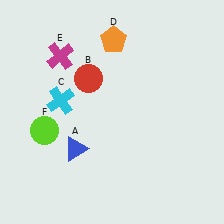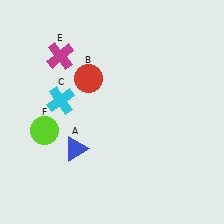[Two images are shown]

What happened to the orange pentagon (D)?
The orange pentagon (D) was removed in Image 2. It was in the top-right area of Image 1.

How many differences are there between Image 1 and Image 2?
There is 1 difference between the two images.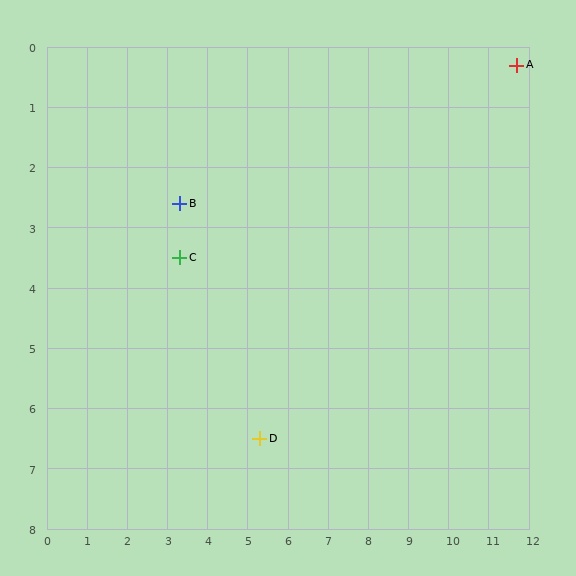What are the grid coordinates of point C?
Point C is at approximately (3.3, 3.5).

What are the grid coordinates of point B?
Point B is at approximately (3.3, 2.6).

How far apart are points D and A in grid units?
Points D and A are about 8.9 grid units apart.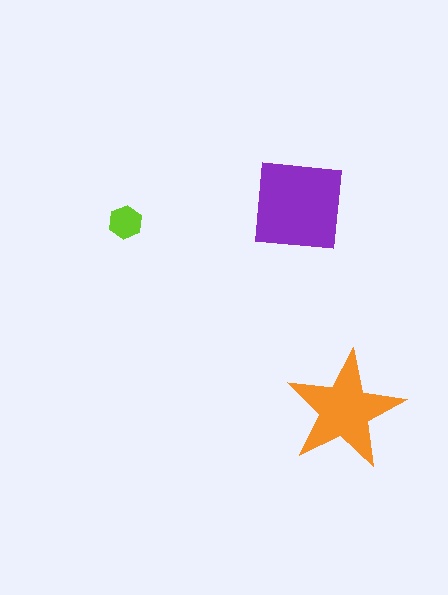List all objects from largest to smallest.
The purple square, the orange star, the lime hexagon.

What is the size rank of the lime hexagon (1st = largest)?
3rd.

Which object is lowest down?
The orange star is bottommost.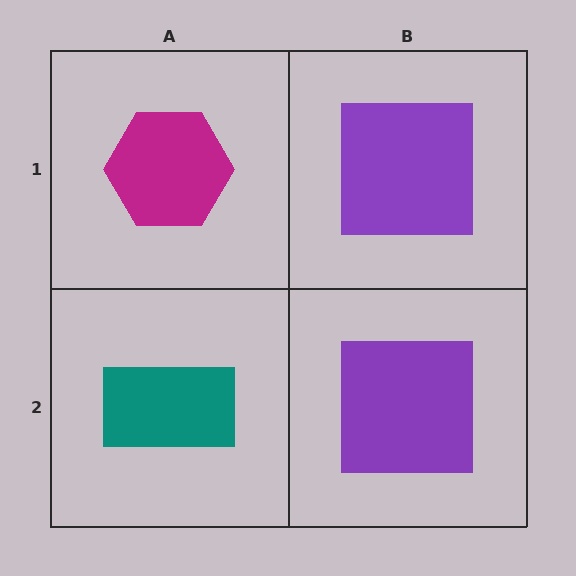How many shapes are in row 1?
2 shapes.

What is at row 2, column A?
A teal rectangle.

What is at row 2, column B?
A purple square.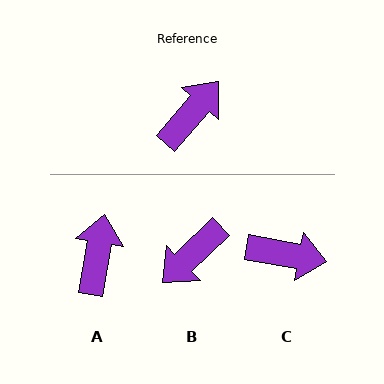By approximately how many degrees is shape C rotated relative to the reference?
Approximately 60 degrees clockwise.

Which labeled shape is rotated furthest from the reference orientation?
B, about 174 degrees away.